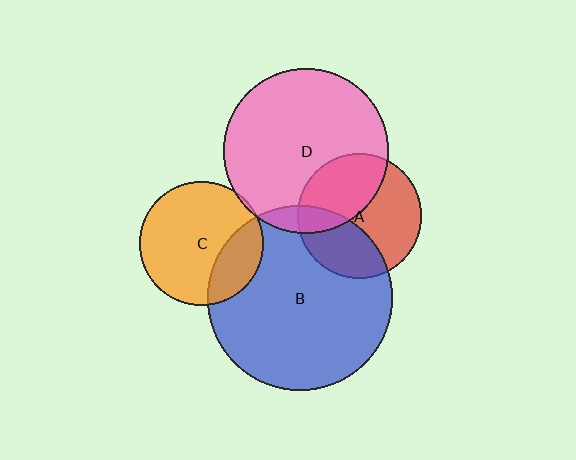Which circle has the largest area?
Circle B (blue).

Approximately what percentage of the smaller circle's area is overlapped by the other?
Approximately 40%.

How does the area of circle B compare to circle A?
Approximately 2.2 times.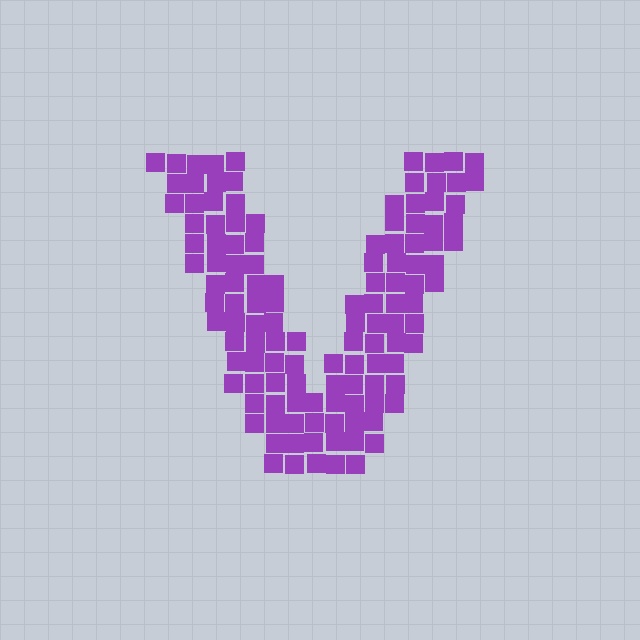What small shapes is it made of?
It is made of small squares.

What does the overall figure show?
The overall figure shows the letter V.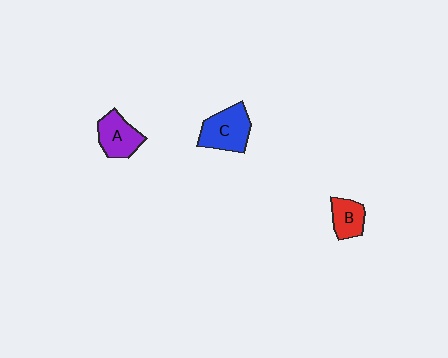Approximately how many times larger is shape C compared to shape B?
Approximately 1.6 times.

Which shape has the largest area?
Shape C (blue).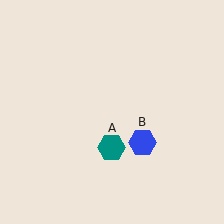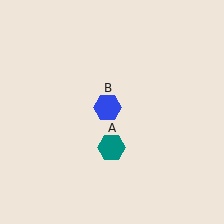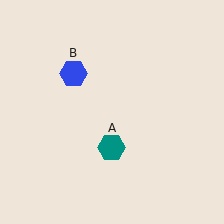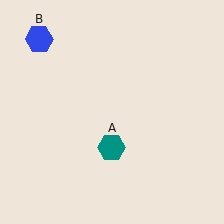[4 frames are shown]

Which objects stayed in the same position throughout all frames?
Teal hexagon (object A) remained stationary.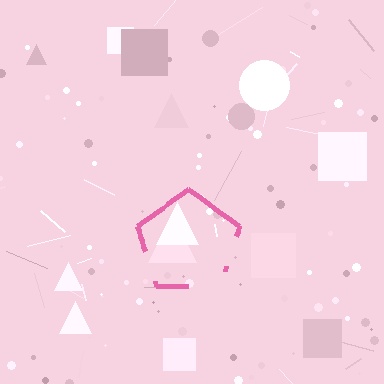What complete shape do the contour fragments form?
The contour fragments form a pentagon.